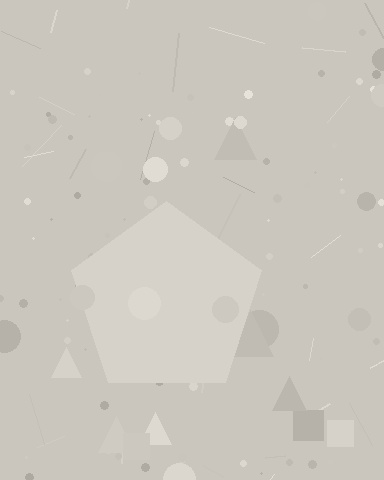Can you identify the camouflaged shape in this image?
The camouflaged shape is a pentagon.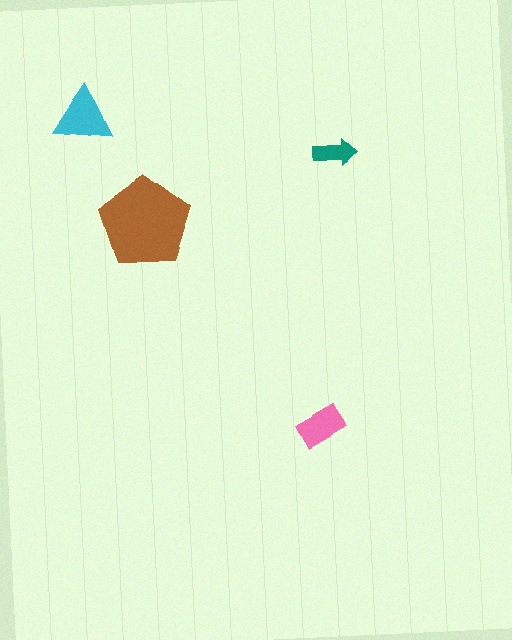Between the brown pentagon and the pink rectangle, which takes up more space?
The brown pentagon.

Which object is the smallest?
The teal arrow.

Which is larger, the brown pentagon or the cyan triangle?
The brown pentagon.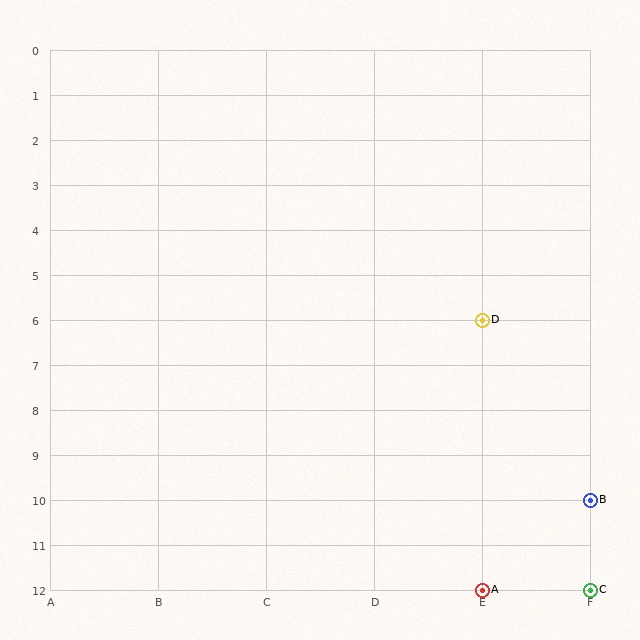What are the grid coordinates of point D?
Point D is at grid coordinates (E, 6).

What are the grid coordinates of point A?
Point A is at grid coordinates (E, 12).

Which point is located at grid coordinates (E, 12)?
Point A is at (E, 12).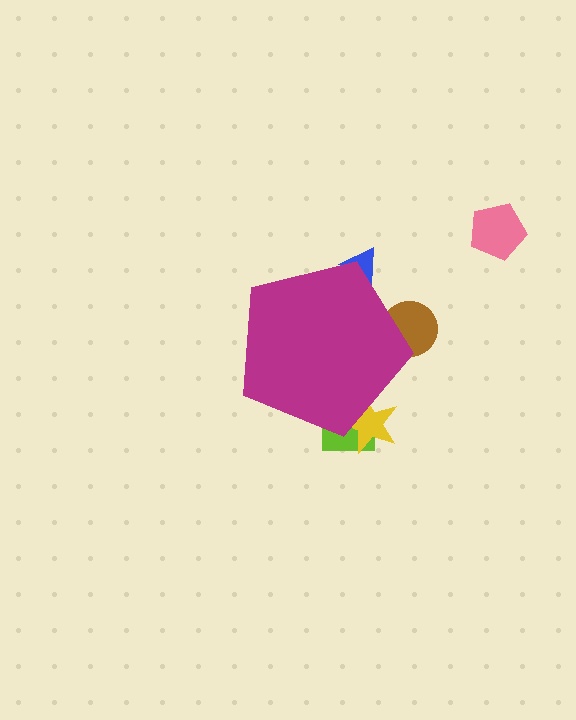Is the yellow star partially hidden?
Yes, the yellow star is partially hidden behind the magenta pentagon.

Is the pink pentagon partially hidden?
No, the pink pentagon is fully visible.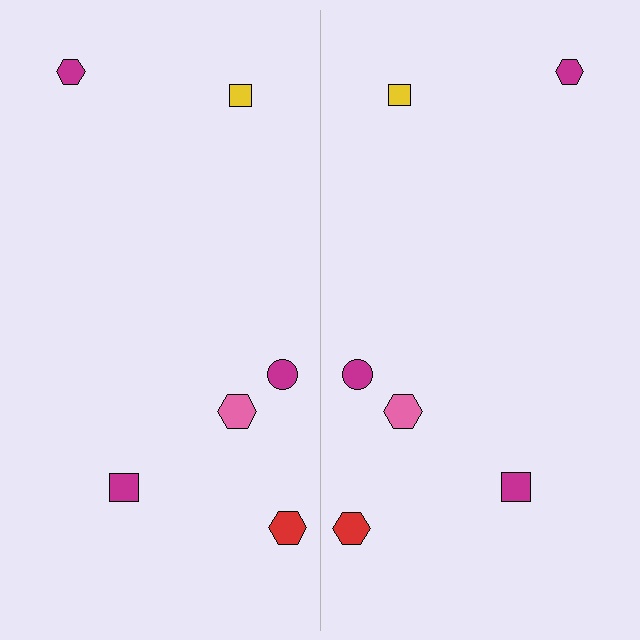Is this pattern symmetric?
Yes, this pattern has bilateral (reflection) symmetry.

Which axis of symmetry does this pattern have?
The pattern has a vertical axis of symmetry running through the center of the image.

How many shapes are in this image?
There are 12 shapes in this image.